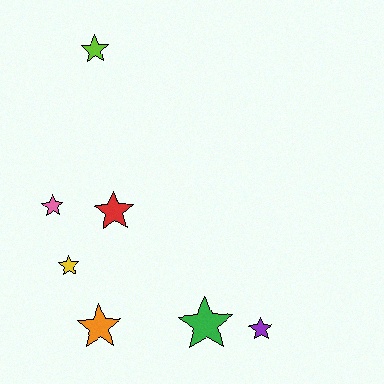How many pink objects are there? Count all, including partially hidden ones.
There is 1 pink object.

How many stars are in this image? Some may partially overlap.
There are 7 stars.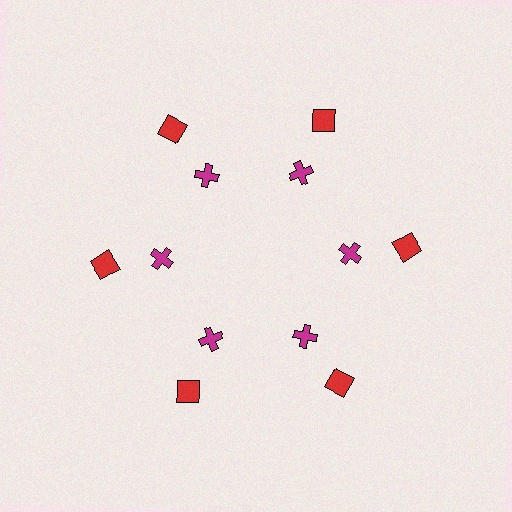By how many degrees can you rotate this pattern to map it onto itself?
The pattern maps onto itself every 60 degrees of rotation.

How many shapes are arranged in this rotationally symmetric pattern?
There are 12 shapes, arranged in 6 groups of 2.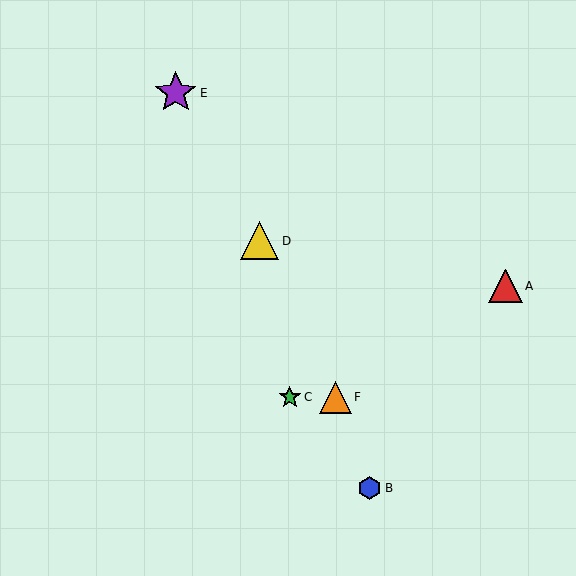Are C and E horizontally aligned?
No, C is at y≈397 and E is at y≈93.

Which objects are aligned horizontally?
Objects C, F are aligned horizontally.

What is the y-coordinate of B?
Object B is at y≈488.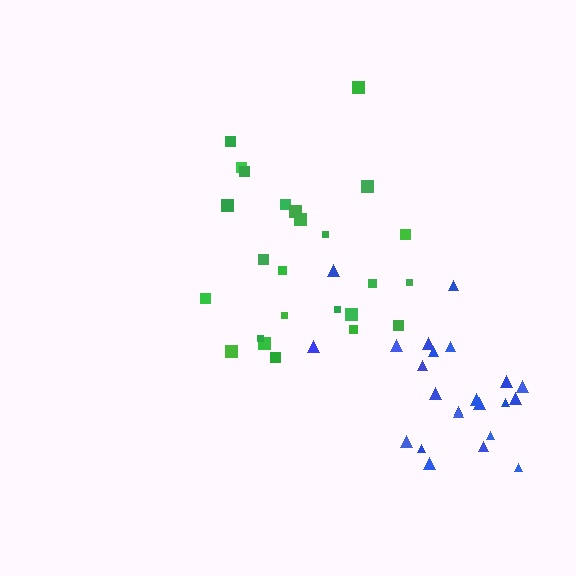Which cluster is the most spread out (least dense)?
Green.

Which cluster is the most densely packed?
Blue.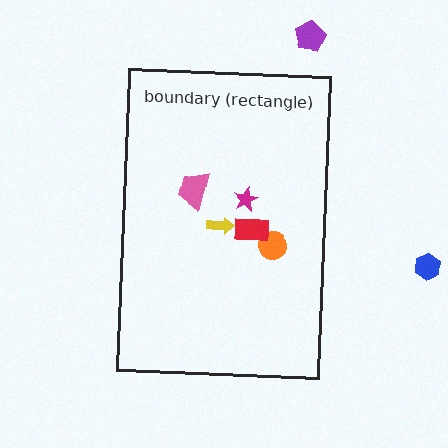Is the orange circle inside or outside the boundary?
Inside.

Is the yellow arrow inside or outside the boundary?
Inside.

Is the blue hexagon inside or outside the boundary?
Outside.